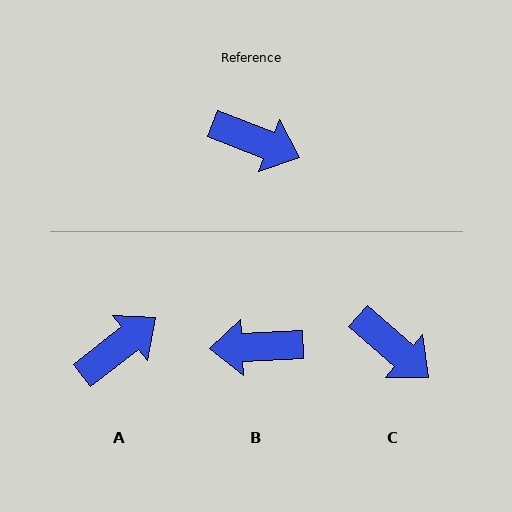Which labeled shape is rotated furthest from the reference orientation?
B, about 156 degrees away.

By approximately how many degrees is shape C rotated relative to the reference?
Approximately 20 degrees clockwise.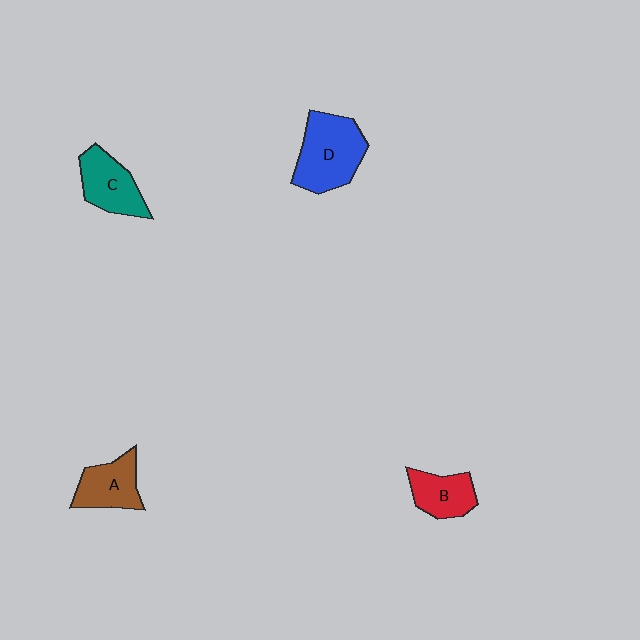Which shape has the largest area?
Shape D (blue).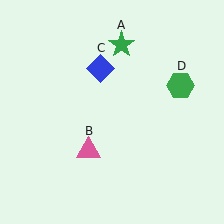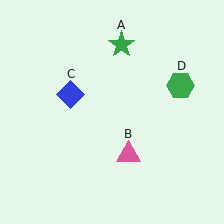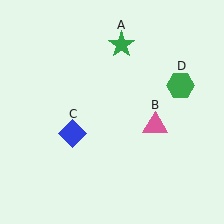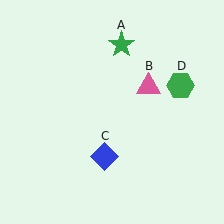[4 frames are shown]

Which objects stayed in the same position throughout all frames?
Green star (object A) and green hexagon (object D) remained stationary.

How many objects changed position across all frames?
2 objects changed position: pink triangle (object B), blue diamond (object C).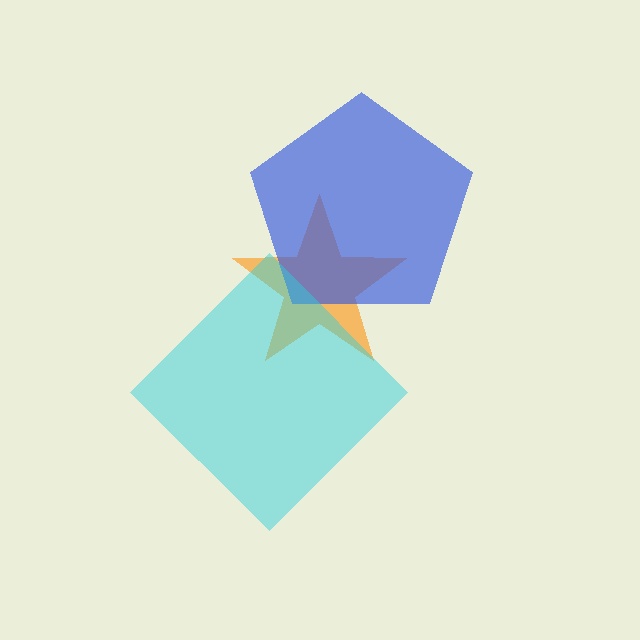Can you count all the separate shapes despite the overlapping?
Yes, there are 3 separate shapes.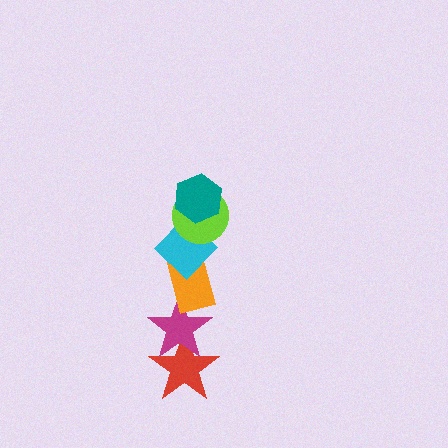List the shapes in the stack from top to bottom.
From top to bottom: the teal hexagon, the lime circle, the cyan diamond, the orange rectangle, the magenta star, the red star.